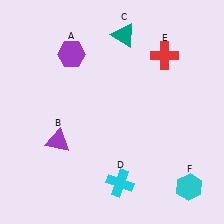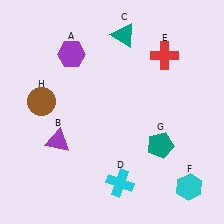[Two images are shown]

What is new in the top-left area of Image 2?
A brown circle (H) was added in the top-left area of Image 2.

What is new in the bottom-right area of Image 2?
A teal pentagon (G) was added in the bottom-right area of Image 2.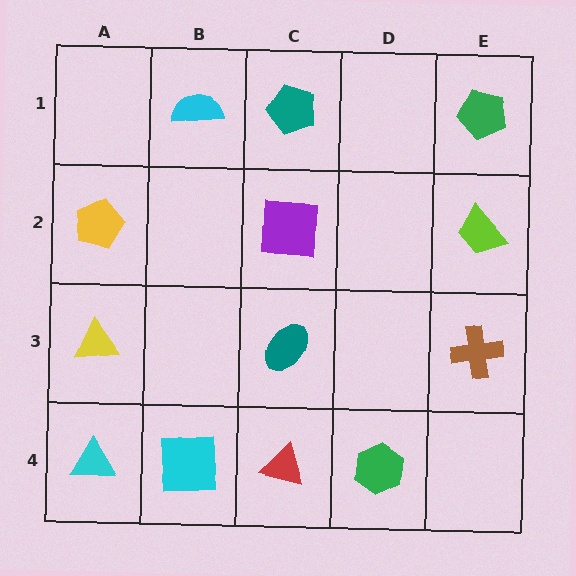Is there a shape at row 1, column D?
No, that cell is empty.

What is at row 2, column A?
A yellow pentagon.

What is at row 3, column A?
A yellow triangle.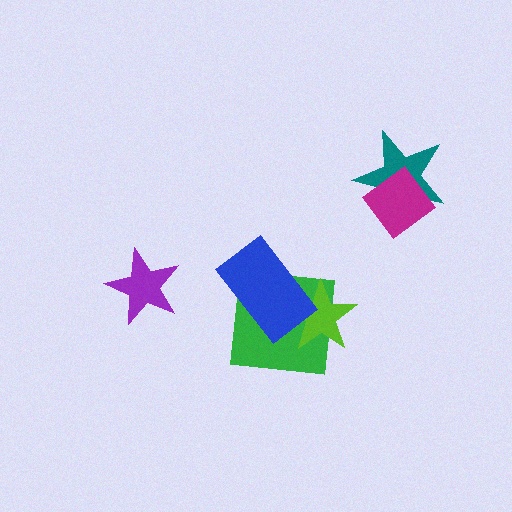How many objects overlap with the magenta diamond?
1 object overlaps with the magenta diamond.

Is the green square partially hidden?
Yes, it is partially covered by another shape.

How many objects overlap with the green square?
2 objects overlap with the green square.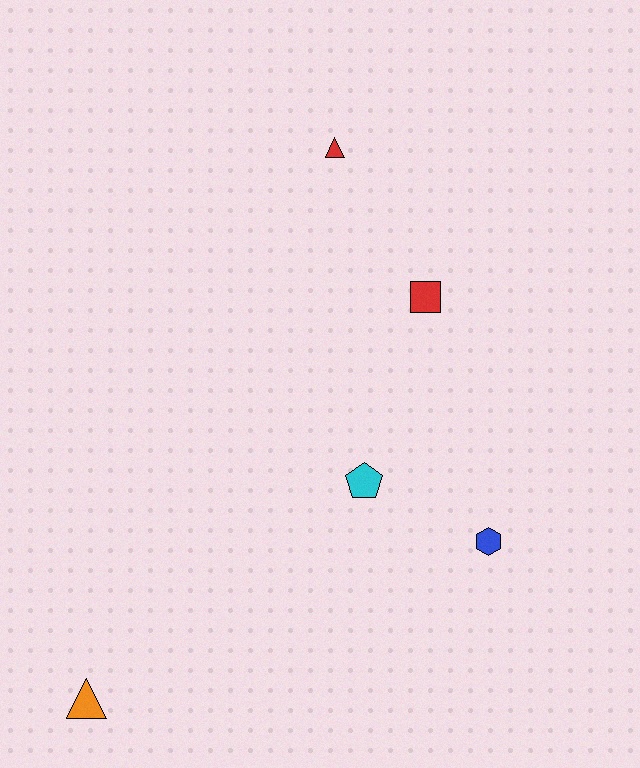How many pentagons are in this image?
There is 1 pentagon.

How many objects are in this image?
There are 5 objects.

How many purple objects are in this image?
There are no purple objects.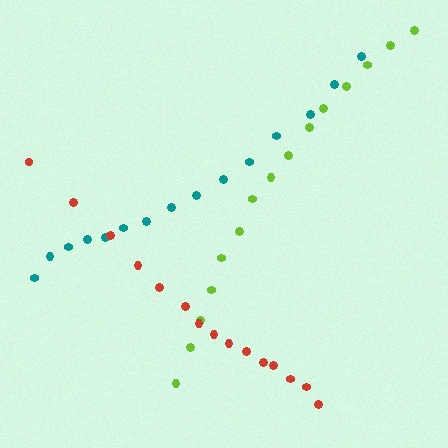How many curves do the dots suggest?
There are 3 distinct paths.